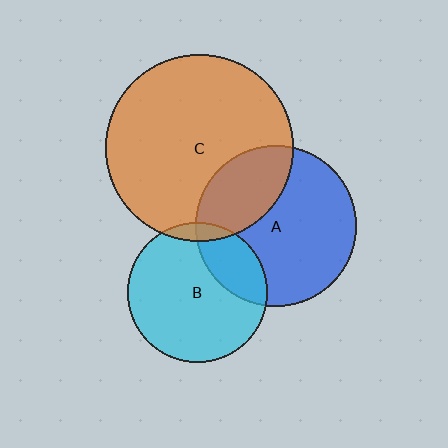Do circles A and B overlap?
Yes.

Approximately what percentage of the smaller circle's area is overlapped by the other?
Approximately 25%.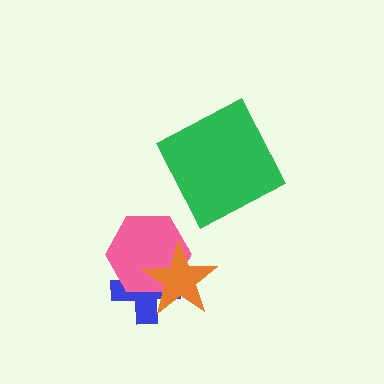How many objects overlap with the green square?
0 objects overlap with the green square.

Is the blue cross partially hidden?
Yes, it is partially covered by another shape.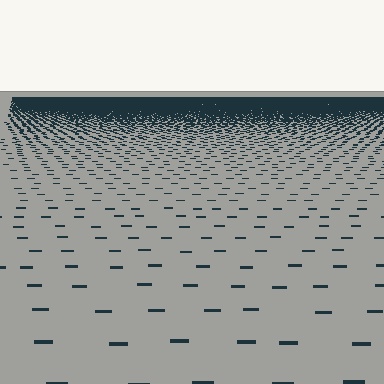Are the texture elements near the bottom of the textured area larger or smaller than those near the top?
Larger. Near the bottom, elements are closer to the viewer and appear at a bigger on-screen size.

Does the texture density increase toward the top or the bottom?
Density increases toward the top.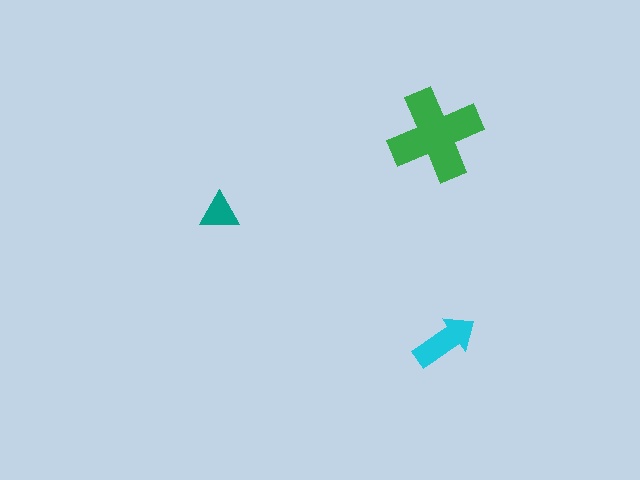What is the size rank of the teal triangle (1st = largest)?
3rd.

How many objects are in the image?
There are 3 objects in the image.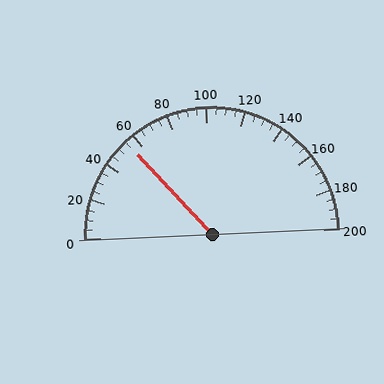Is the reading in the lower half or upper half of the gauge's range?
The reading is in the lower half of the range (0 to 200).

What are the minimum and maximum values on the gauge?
The gauge ranges from 0 to 200.